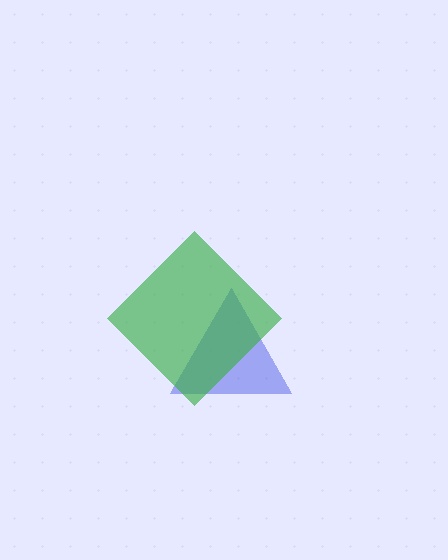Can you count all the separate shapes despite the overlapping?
Yes, there are 2 separate shapes.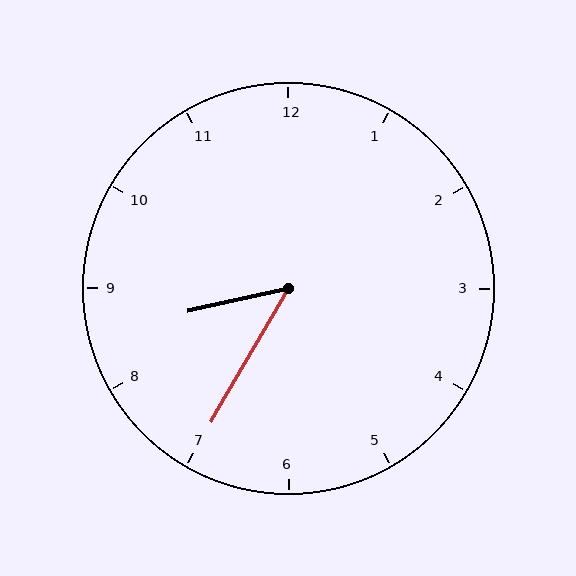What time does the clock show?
8:35.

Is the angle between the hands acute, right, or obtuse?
It is acute.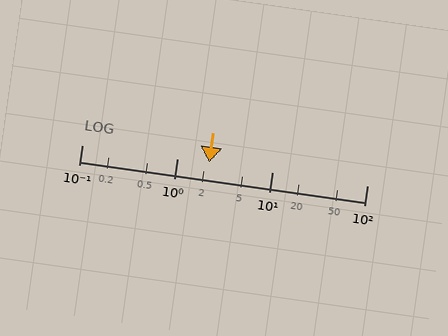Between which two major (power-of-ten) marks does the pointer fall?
The pointer is between 1 and 10.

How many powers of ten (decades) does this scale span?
The scale spans 3 decades, from 0.1 to 100.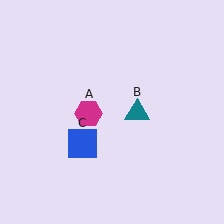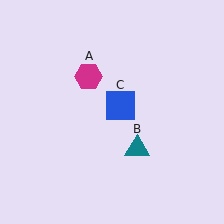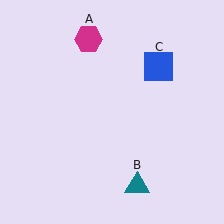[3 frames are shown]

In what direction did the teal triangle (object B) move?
The teal triangle (object B) moved down.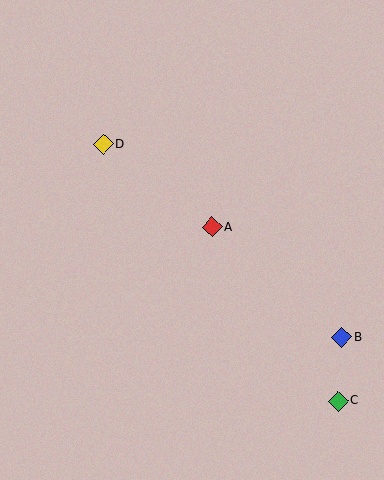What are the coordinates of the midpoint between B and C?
The midpoint between B and C is at (340, 369).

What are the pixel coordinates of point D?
Point D is at (103, 144).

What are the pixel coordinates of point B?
Point B is at (341, 337).